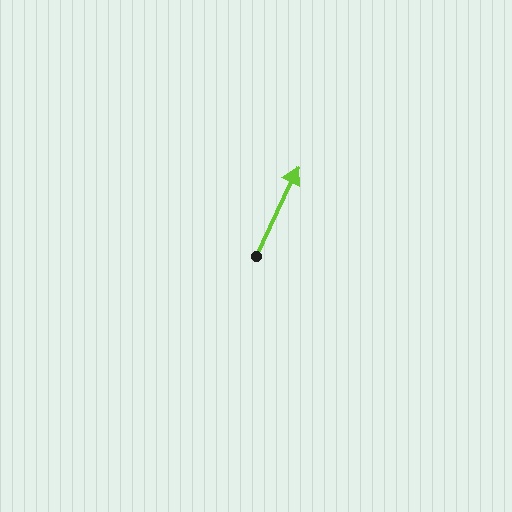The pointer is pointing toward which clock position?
Roughly 1 o'clock.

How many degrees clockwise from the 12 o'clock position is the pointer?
Approximately 25 degrees.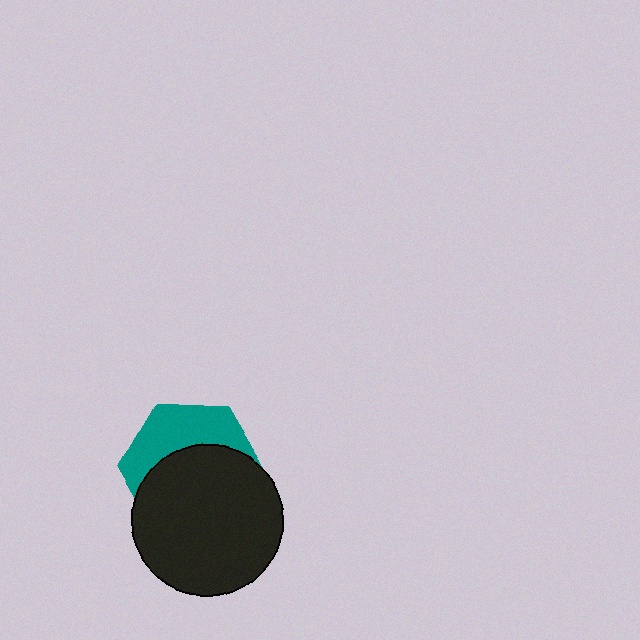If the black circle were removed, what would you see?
You would see the complete teal hexagon.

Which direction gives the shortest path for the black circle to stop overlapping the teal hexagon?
Moving down gives the shortest separation.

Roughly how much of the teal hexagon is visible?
A small part of it is visible (roughly 39%).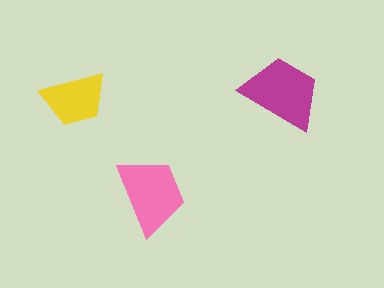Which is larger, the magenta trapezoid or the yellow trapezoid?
The magenta one.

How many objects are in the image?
There are 3 objects in the image.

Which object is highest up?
The magenta trapezoid is topmost.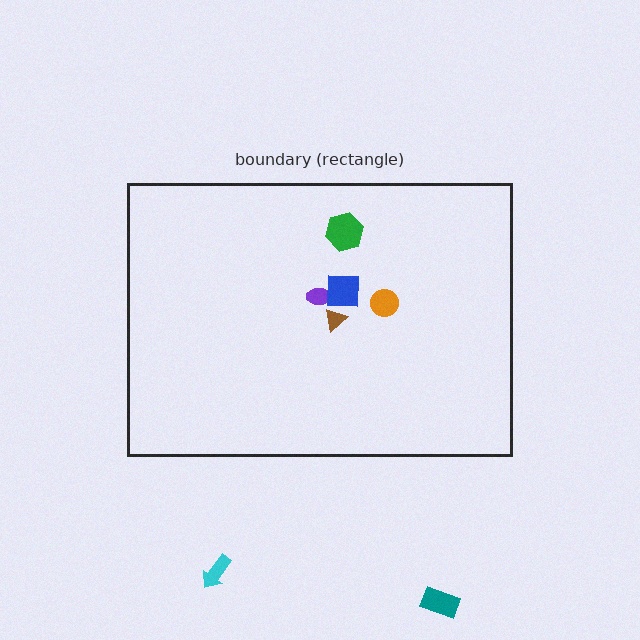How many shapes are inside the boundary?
5 inside, 2 outside.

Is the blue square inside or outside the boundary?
Inside.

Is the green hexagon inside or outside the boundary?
Inside.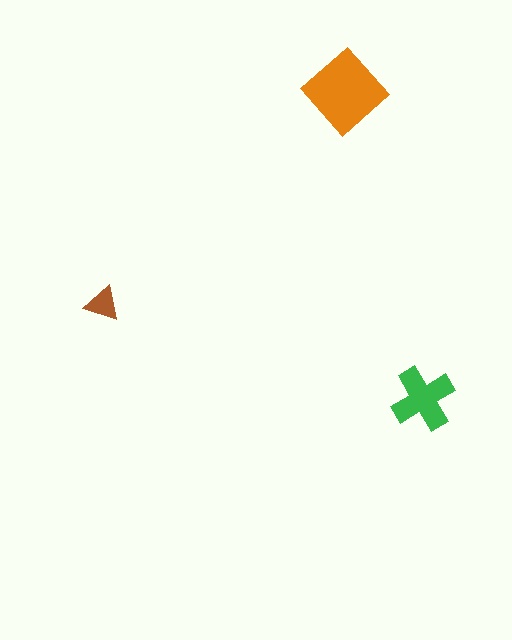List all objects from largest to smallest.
The orange diamond, the green cross, the brown triangle.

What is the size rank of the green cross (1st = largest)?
2nd.